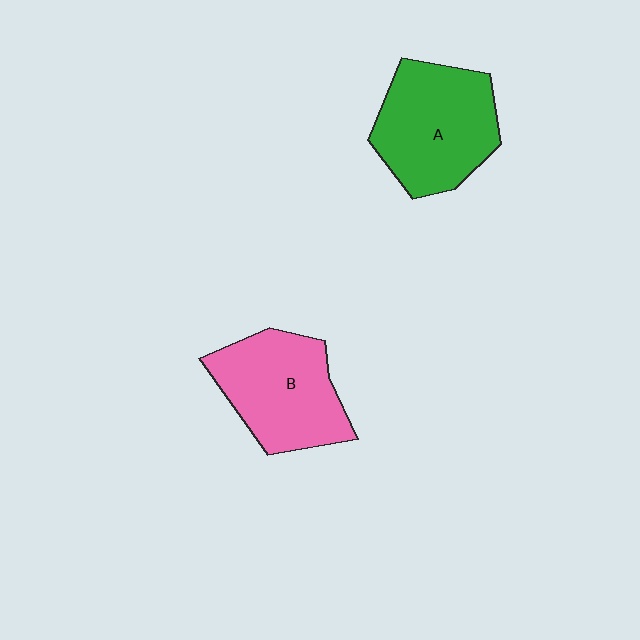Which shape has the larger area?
Shape A (green).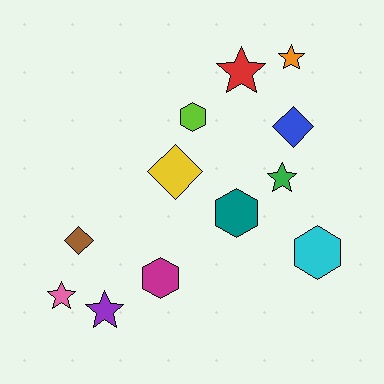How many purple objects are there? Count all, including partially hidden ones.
There is 1 purple object.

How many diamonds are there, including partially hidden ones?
There are 3 diamonds.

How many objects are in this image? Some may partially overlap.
There are 12 objects.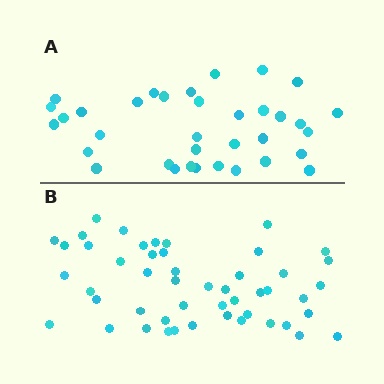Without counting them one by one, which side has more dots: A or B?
Region B (the bottom region) has more dots.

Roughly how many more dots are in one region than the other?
Region B has approximately 15 more dots than region A.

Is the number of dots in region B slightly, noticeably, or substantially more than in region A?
Region B has noticeably more, but not dramatically so. The ratio is roughly 1.4 to 1.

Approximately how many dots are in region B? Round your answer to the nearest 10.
About 50 dots. (The exact count is 49, which rounds to 50.)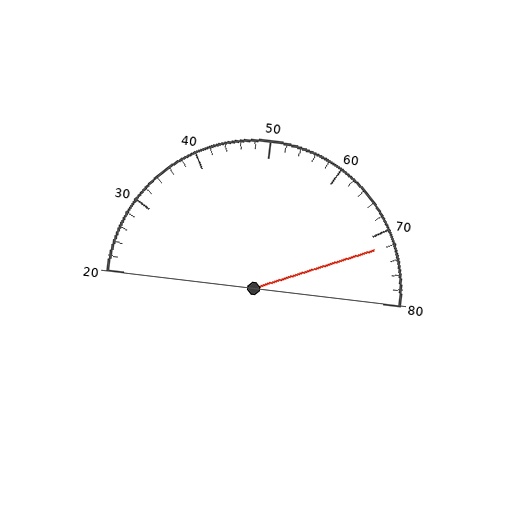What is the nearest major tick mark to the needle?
The nearest major tick mark is 70.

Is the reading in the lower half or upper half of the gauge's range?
The reading is in the upper half of the range (20 to 80).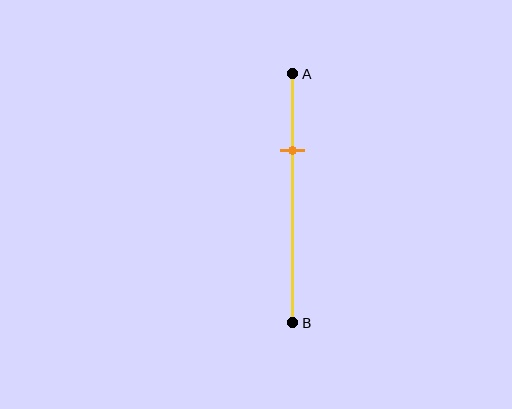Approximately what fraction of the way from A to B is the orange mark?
The orange mark is approximately 30% of the way from A to B.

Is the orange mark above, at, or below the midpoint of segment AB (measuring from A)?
The orange mark is above the midpoint of segment AB.